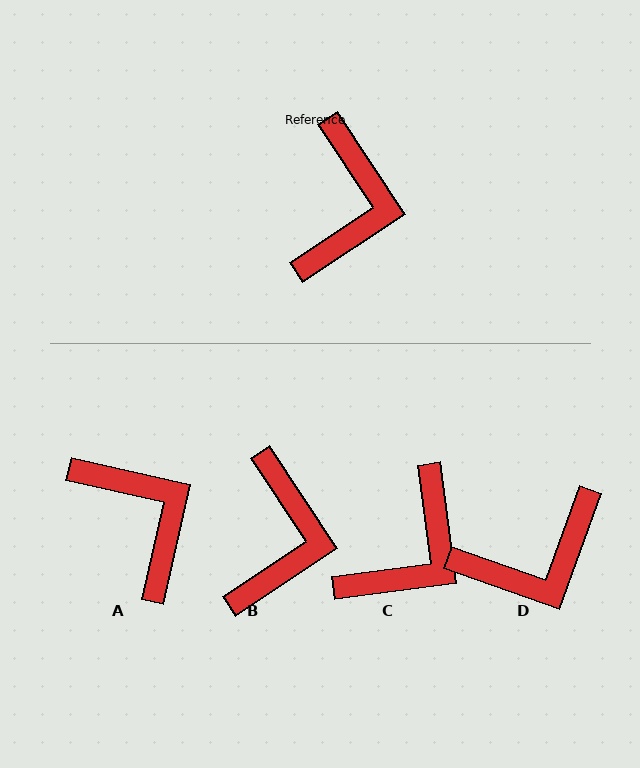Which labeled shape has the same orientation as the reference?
B.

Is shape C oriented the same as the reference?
No, it is off by about 26 degrees.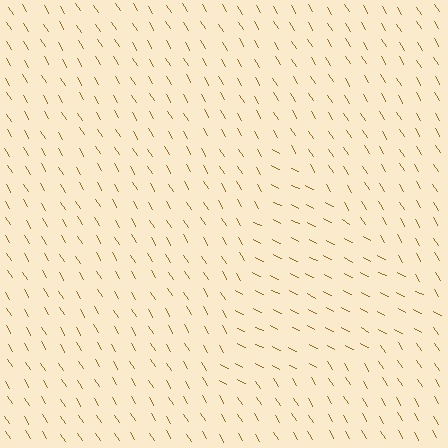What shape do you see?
I see a triangle.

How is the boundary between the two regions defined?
The boundary is defined purely by a change in line orientation (approximately 32 degrees difference). All lines are the same color and thickness.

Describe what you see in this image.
The image is filled with small brown line segments. A triangle region in the image has lines oriented differently from the surrounding lines, creating a visible texture boundary.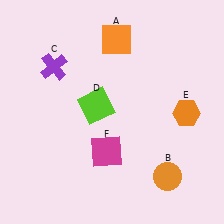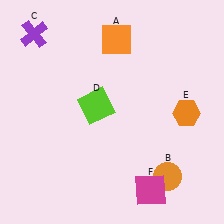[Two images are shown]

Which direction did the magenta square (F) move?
The magenta square (F) moved right.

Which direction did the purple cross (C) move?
The purple cross (C) moved up.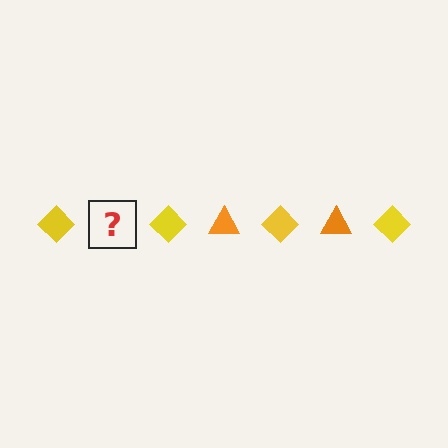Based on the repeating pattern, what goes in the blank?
The blank should be an orange triangle.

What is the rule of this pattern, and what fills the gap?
The rule is that the pattern alternates between yellow diamond and orange triangle. The gap should be filled with an orange triangle.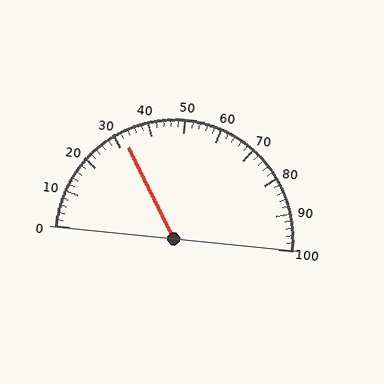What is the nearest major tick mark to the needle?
The nearest major tick mark is 30.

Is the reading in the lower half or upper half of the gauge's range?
The reading is in the lower half of the range (0 to 100).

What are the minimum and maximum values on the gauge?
The gauge ranges from 0 to 100.